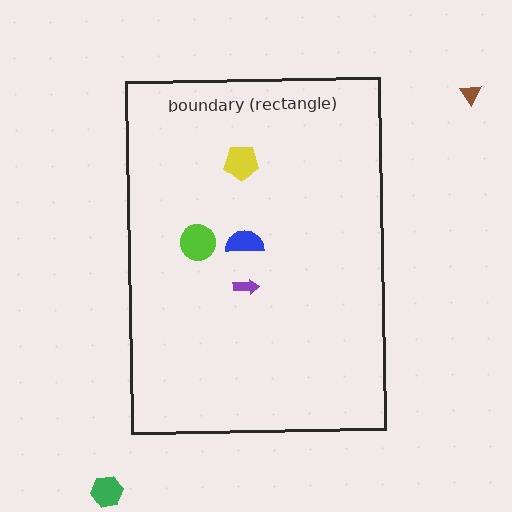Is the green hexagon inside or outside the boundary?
Outside.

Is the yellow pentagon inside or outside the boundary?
Inside.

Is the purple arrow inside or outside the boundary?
Inside.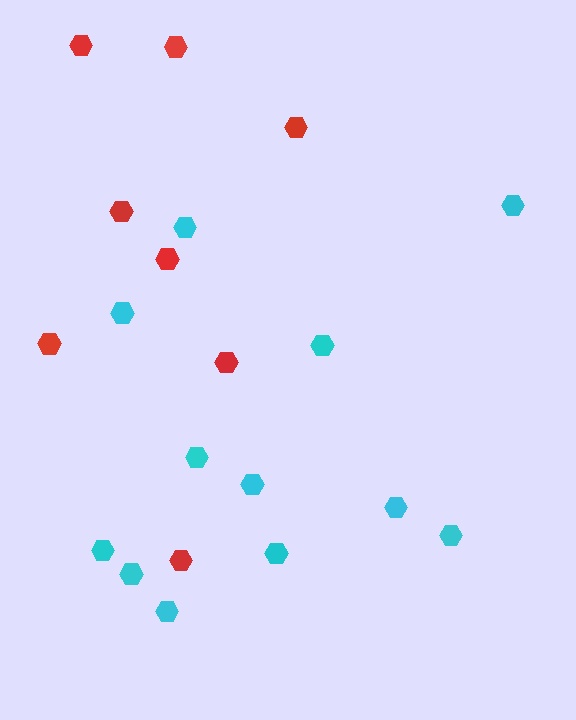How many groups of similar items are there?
There are 2 groups: one group of red hexagons (8) and one group of cyan hexagons (12).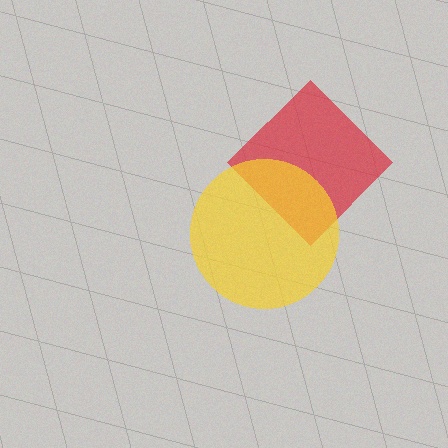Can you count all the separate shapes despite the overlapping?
Yes, there are 2 separate shapes.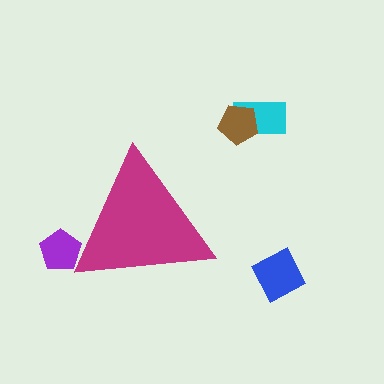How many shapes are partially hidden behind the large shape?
1 shape is partially hidden.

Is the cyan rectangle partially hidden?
No, the cyan rectangle is fully visible.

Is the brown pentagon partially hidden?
No, the brown pentagon is fully visible.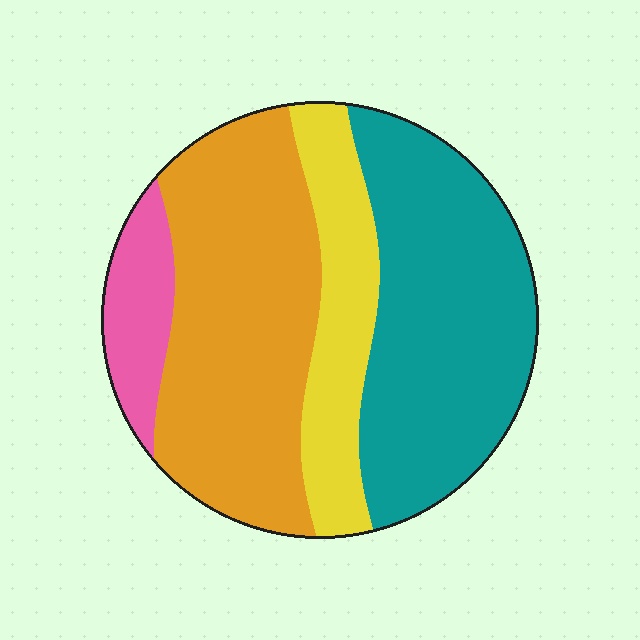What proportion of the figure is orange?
Orange covers about 40% of the figure.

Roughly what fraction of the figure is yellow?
Yellow takes up between a sixth and a third of the figure.